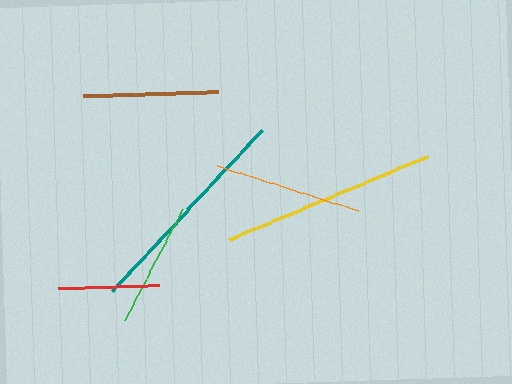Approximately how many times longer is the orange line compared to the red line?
The orange line is approximately 1.5 times the length of the red line.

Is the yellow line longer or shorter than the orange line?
The yellow line is longer than the orange line.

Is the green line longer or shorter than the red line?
The green line is longer than the red line.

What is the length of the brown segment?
The brown segment is approximately 135 pixels long.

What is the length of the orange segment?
The orange segment is approximately 147 pixels long.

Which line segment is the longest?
The teal line is the longest at approximately 220 pixels.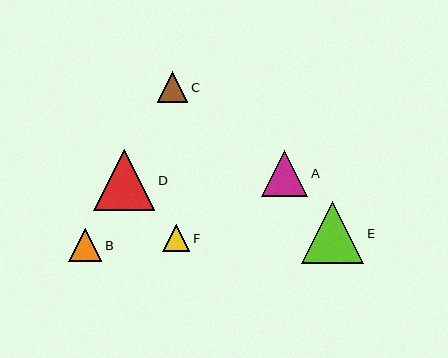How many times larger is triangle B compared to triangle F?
Triangle B is approximately 1.2 times the size of triangle F.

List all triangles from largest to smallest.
From largest to smallest: E, D, A, B, C, F.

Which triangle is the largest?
Triangle E is the largest with a size of approximately 62 pixels.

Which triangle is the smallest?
Triangle F is the smallest with a size of approximately 27 pixels.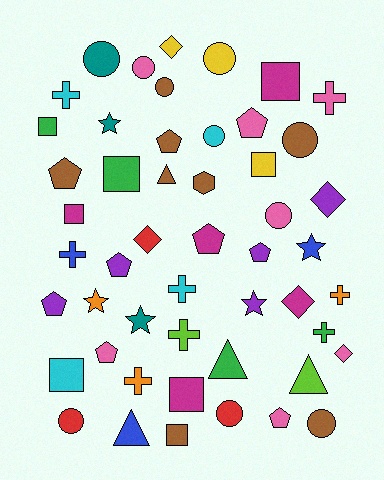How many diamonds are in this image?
There are 5 diamonds.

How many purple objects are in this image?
There are 5 purple objects.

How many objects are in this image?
There are 50 objects.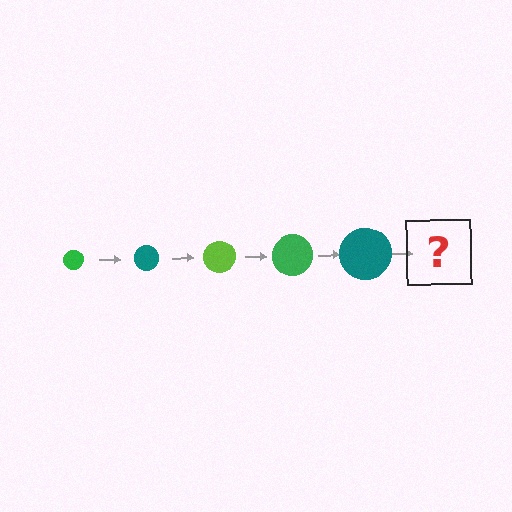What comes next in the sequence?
The next element should be a lime circle, larger than the previous one.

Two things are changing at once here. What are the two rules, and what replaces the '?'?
The two rules are that the circle grows larger each step and the color cycles through green, teal, and lime. The '?' should be a lime circle, larger than the previous one.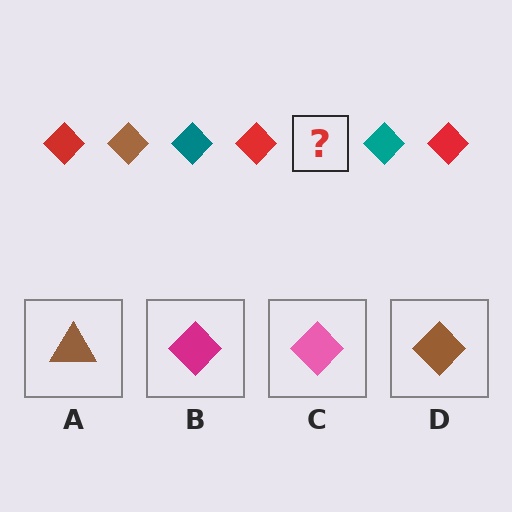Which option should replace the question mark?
Option D.